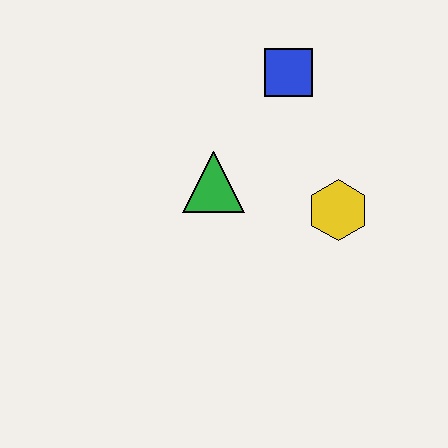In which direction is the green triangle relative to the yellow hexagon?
The green triangle is to the left of the yellow hexagon.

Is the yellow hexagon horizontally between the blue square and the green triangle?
No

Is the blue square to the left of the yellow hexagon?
Yes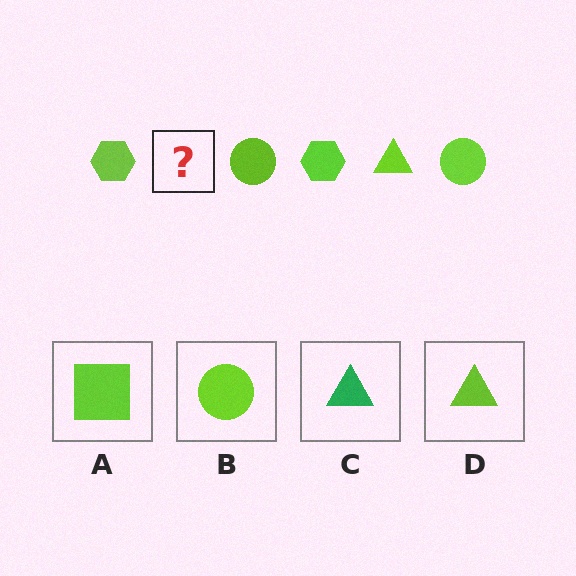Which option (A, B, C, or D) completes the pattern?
D.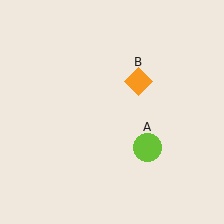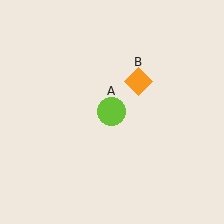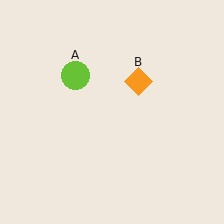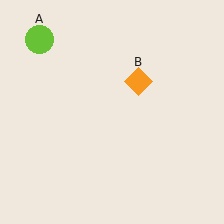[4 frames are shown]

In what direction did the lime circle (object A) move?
The lime circle (object A) moved up and to the left.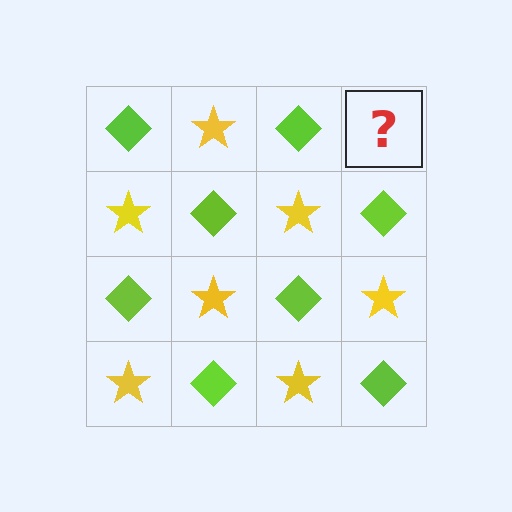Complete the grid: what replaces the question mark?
The question mark should be replaced with a yellow star.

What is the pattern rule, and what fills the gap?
The rule is that it alternates lime diamond and yellow star in a checkerboard pattern. The gap should be filled with a yellow star.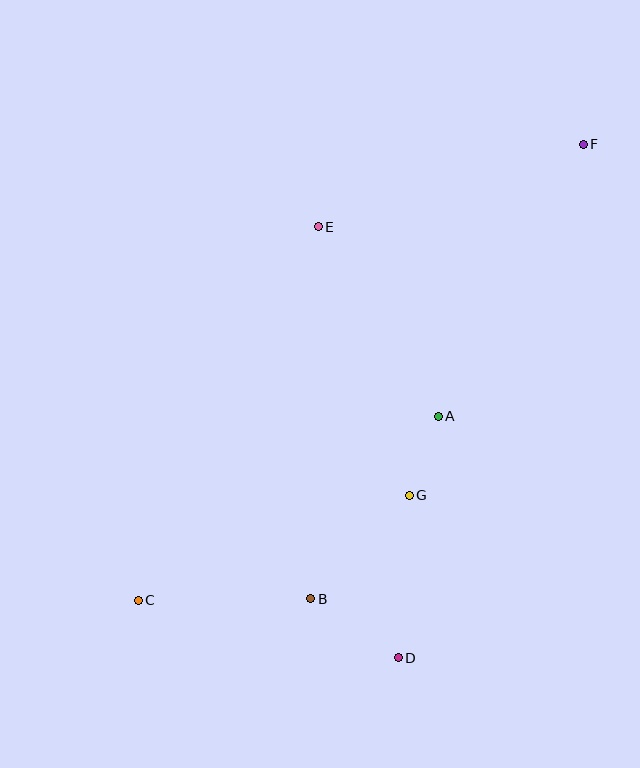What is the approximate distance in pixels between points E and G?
The distance between E and G is approximately 283 pixels.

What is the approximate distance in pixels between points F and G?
The distance between F and G is approximately 392 pixels.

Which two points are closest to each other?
Points A and G are closest to each other.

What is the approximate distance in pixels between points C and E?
The distance between C and E is approximately 415 pixels.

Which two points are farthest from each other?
Points C and F are farthest from each other.